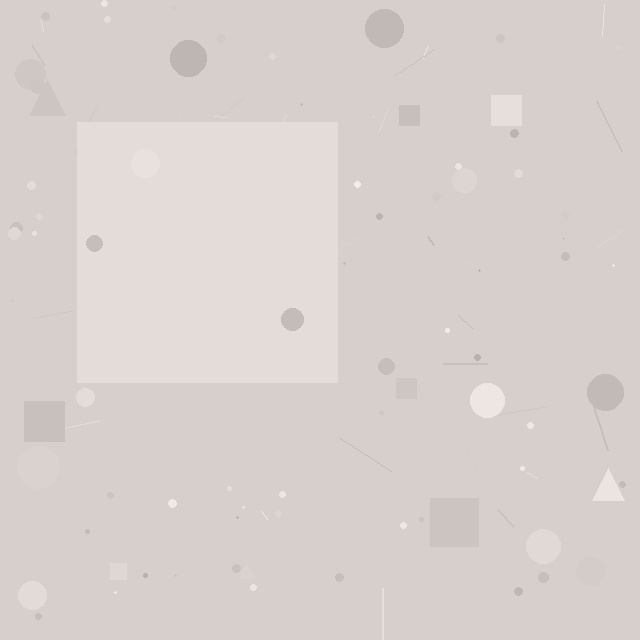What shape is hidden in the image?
A square is hidden in the image.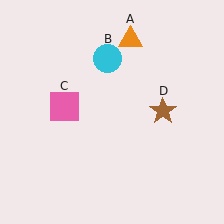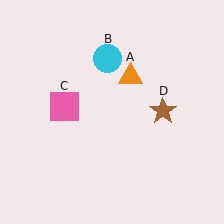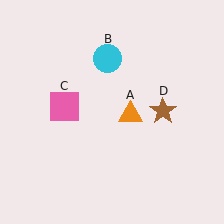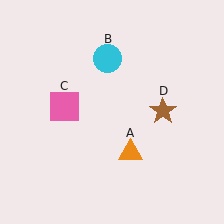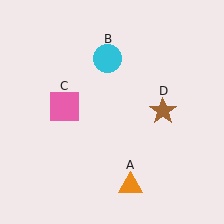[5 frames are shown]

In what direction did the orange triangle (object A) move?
The orange triangle (object A) moved down.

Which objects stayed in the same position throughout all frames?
Cyan circle (object B) and pink square (object C) and brown star (object D) remained stationary.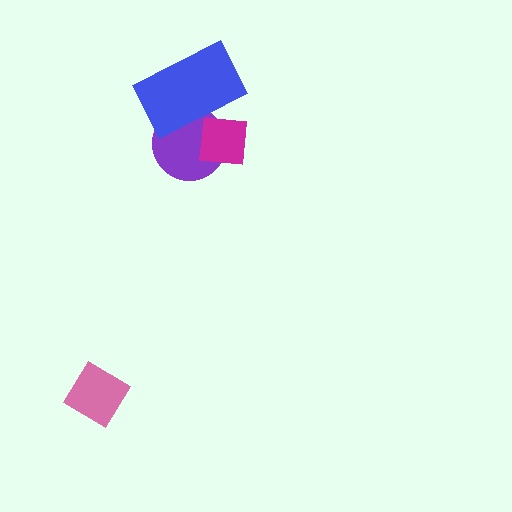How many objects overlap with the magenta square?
2 objects overlap with the magenta square.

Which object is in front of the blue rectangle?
The magenta square is in front of the blue rectangle.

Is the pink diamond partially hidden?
No, no other shape covers it.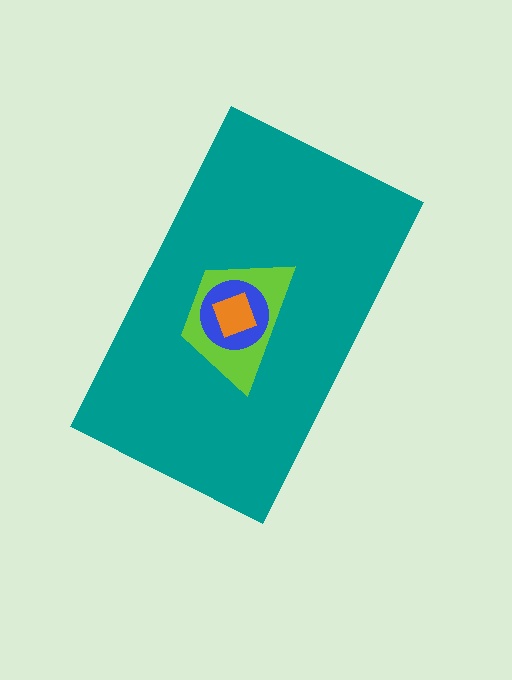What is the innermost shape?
The orange diamond.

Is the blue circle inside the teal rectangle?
Yes.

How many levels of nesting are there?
4.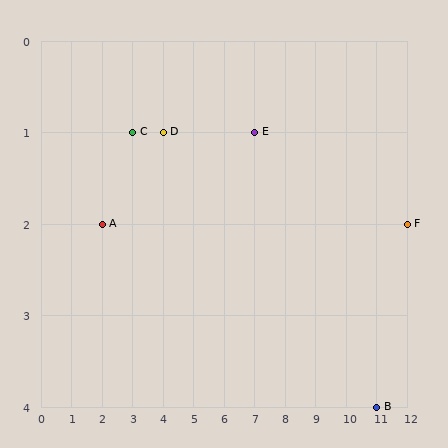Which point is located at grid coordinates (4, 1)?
Point D is at (4, 1).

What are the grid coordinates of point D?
Point D is at grid coordinates (4, 1).